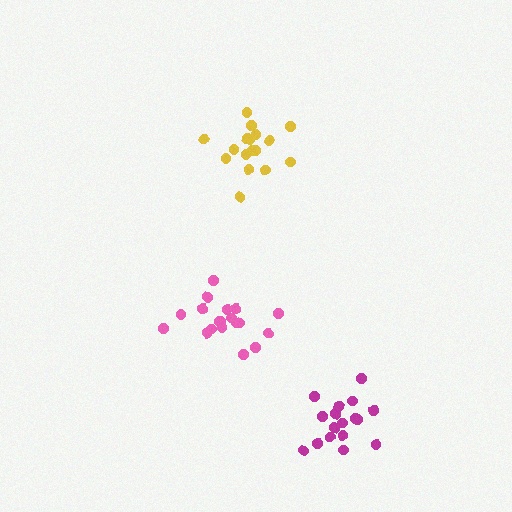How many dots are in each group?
Group 1: 17 dots, Group 2: 19 dots, Group 3: 17 dots (53 total).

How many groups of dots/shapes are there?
There are 3 groups.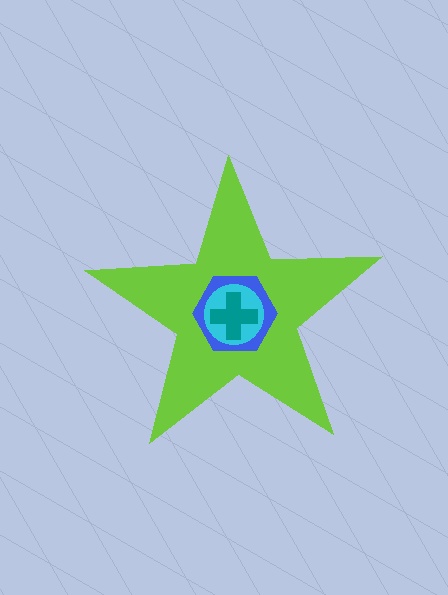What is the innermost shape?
The teal cross.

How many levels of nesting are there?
4.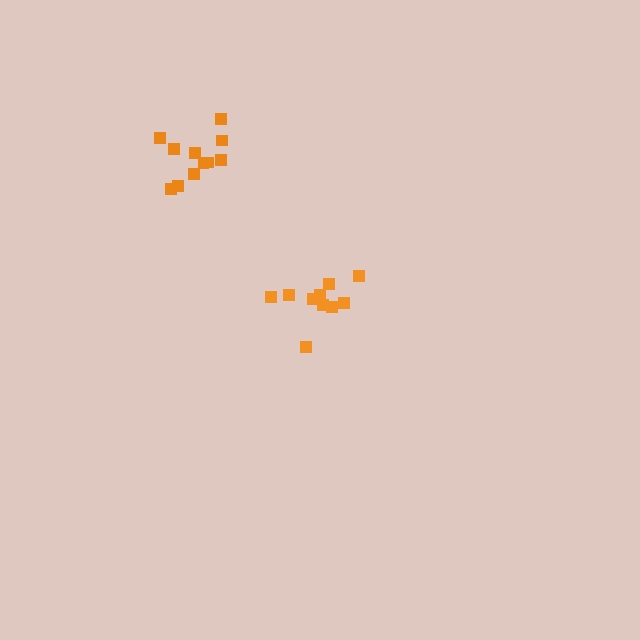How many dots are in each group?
Group 1: 10 dots, Group 2: 11 dots (21 total).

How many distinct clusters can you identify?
There are 2 distinct clusters.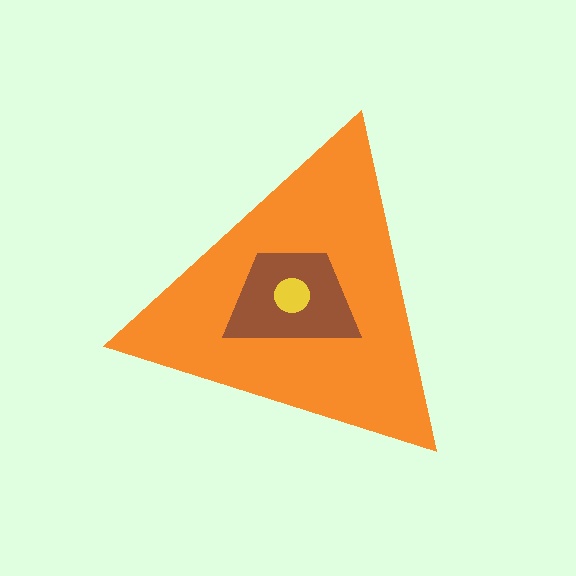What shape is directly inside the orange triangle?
The brown trapezoid.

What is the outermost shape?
The orange triangle.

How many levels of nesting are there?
3.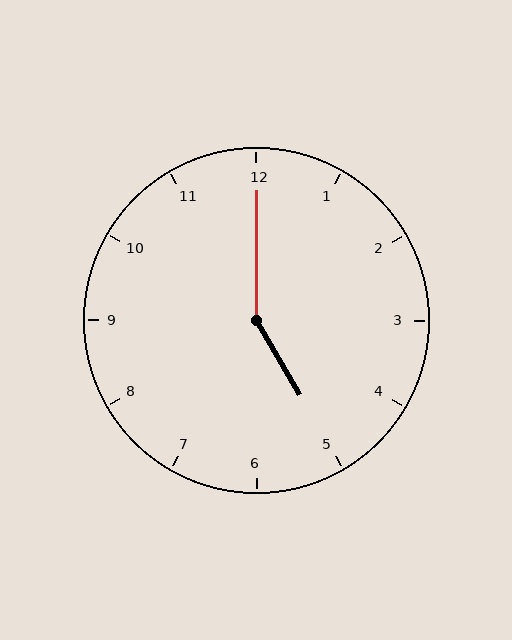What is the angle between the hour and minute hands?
Approximately 150 degrees.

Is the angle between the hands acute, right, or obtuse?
It is obtuse.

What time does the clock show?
5:00.